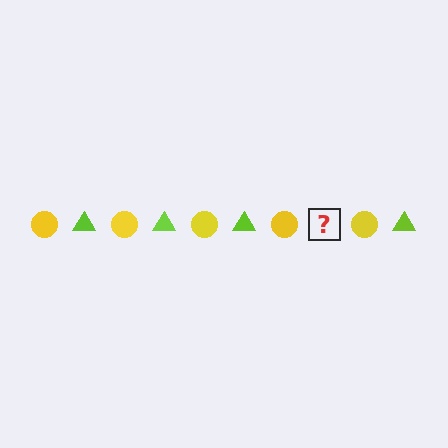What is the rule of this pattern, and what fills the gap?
The rule is that the pattern alternates between yellow circle and lime triangle. The gap should be filled with a lime triangle.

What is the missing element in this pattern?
The missing element is a lime triangle.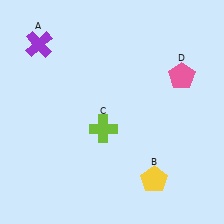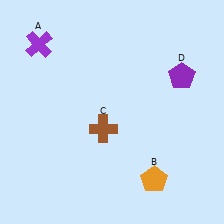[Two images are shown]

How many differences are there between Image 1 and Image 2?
There are 3 differences between the two images.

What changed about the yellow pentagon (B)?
In Image 1, B is yellow. In Image 2, it changed to orange.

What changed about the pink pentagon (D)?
In Image 1, D is pink. In Image 2, it changed to purple.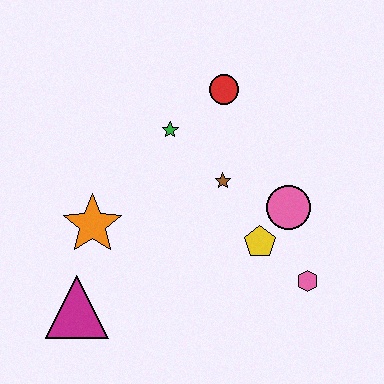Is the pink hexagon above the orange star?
No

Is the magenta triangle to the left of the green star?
Yes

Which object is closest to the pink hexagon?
The yellow pentagon is closest to the pink hexagon.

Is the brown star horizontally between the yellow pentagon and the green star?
Yes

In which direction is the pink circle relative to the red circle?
The pink circle is below the red circle.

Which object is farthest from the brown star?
The magenta triangle is farthest from the brown star.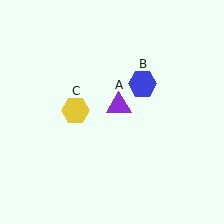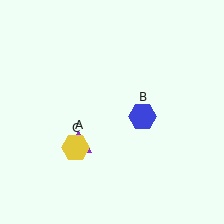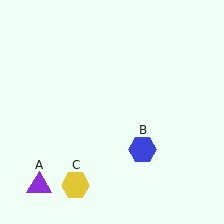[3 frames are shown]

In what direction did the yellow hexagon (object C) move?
The yellow hexagon (object C) moved down.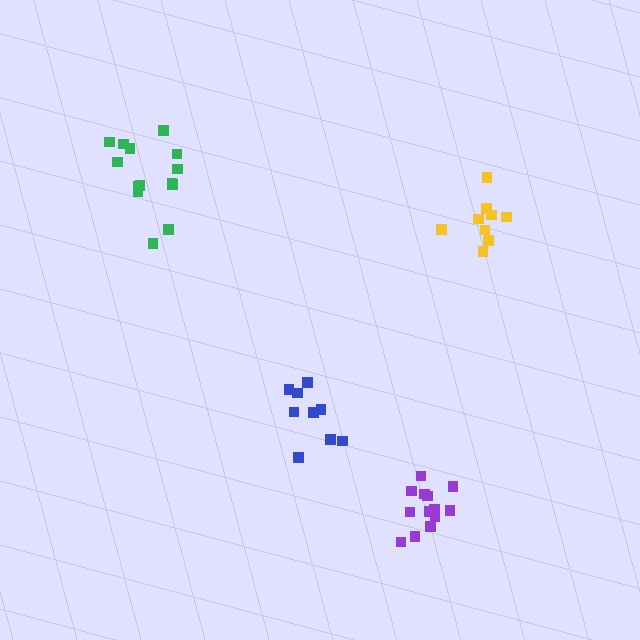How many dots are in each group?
Group 1: 9 dots, Group 2: 15 dots, Group 3: 13 dots, Group 4: 10 dots (47 total).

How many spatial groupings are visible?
There are 4 spatial groupings.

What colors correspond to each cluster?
The clusters are colored: blue, green, purple, yellow.